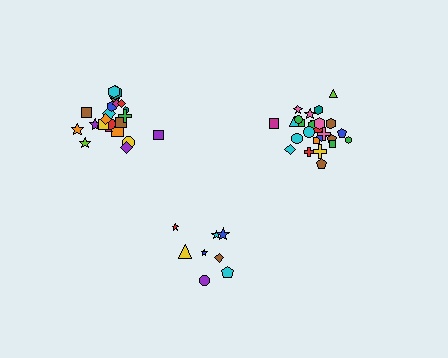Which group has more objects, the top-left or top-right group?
The top-right group.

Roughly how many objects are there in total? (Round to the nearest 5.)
Roughly 55 objects in total.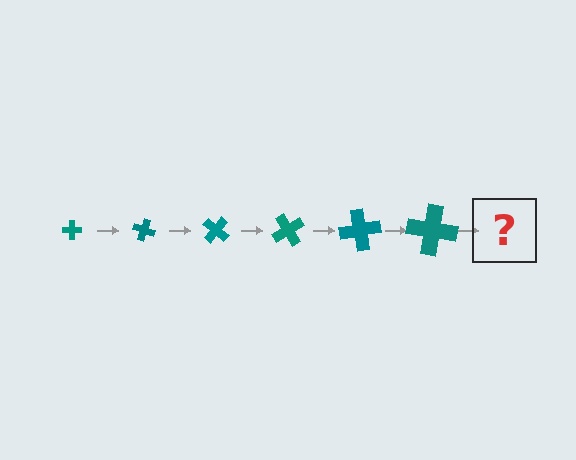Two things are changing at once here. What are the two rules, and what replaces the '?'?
The two rules are that the cross grows larger each step and it rotates 20 degrees each step. The '?' should be a cross, larger than the previous one and rotated 120 degrees from the start.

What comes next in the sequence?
The next element should be a cross, larger than the previous one and rotated 120 degrees from the start.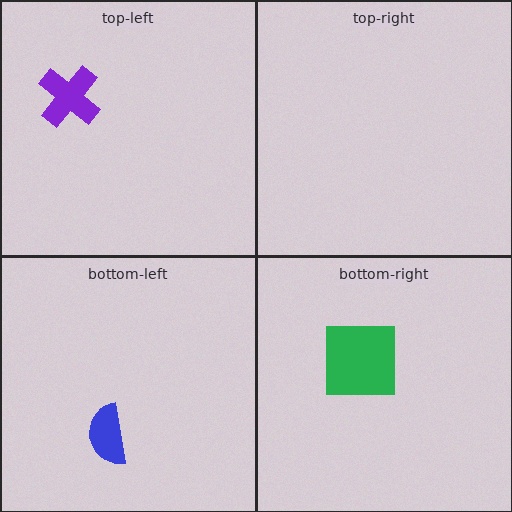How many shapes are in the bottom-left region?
1.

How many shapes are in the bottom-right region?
1.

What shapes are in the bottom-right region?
The green square.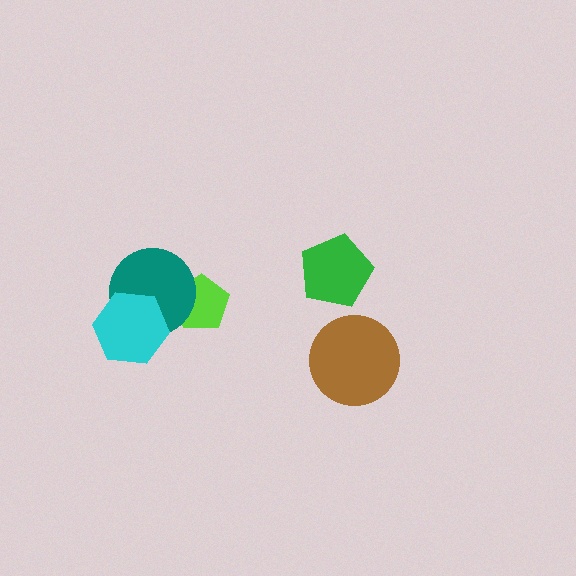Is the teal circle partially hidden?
Yes, it is partially covered by another shape.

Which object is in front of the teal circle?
The cyan hexagon is in front of the teal circle.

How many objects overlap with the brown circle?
0 objects overlap with the brown circle.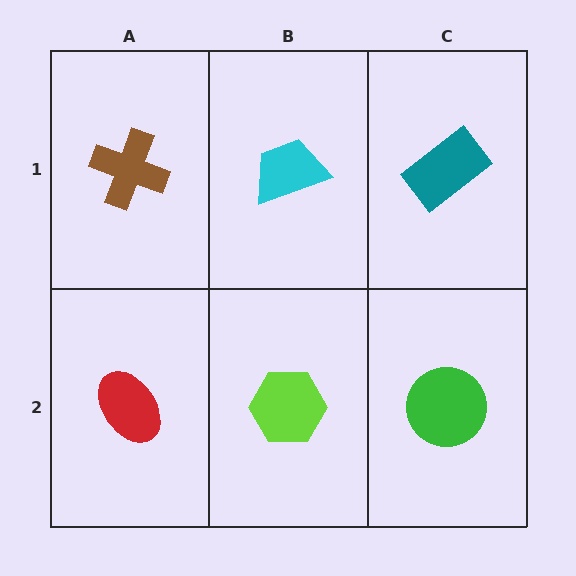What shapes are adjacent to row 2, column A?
A brown cross (row 1, column A), a lime hexagon (row 2, column B).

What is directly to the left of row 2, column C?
A lime hexagon.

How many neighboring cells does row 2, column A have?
2.